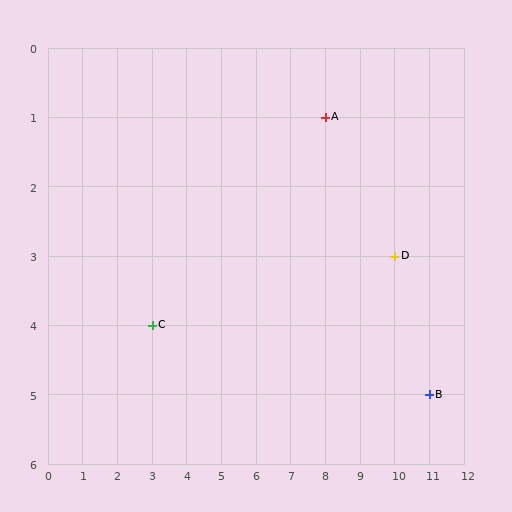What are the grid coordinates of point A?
Point A is at grid coordinates (8, 1).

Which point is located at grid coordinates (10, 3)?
Point D is at (10, 3).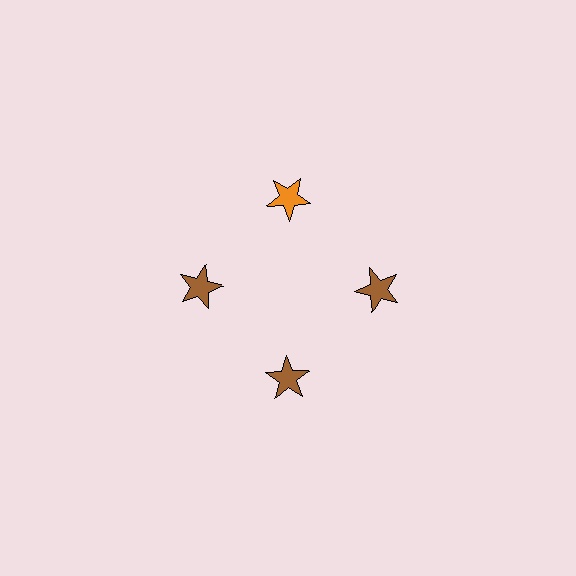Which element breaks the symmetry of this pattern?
The orange star at roughly the 12 o'clock position breaks the symmetry. All other shapes are brown stars.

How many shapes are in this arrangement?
There are 4 shapes arranged in a ring pattern.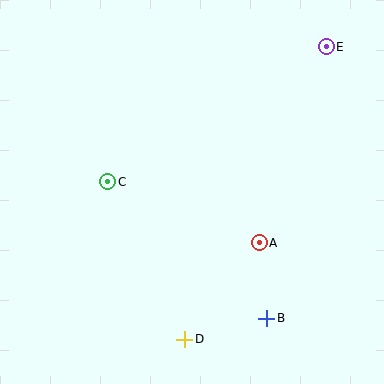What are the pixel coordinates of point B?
Point B is at (267, 318).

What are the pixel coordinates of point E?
Point E is at (326, 47).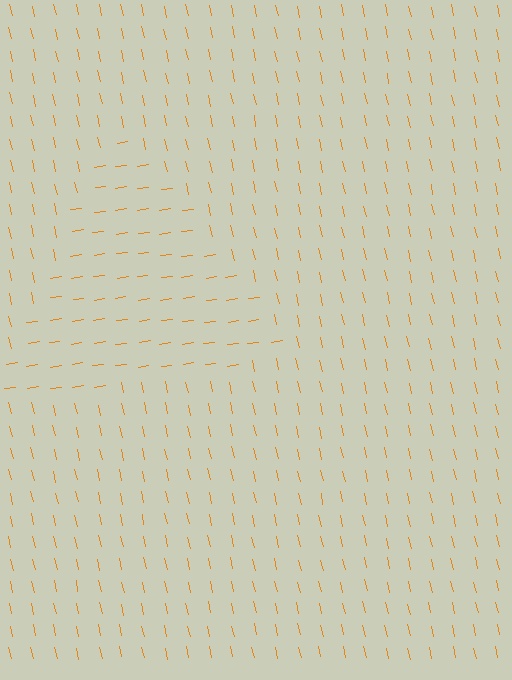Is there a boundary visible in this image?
Yes, there is a texture boundary formed by a change in line orientation.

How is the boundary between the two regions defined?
The boundary is defined purely by a change in line orientation (approximately 86 degrees difference). All lines are the same color and thickness.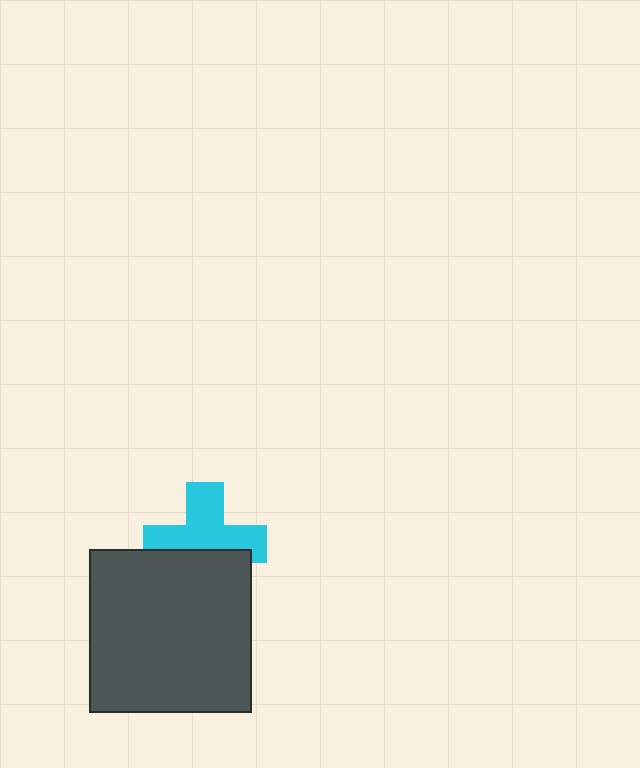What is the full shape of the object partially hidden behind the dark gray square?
The partially hidden object is a cyan cross.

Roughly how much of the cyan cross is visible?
About half of it is visible (roughly 61%).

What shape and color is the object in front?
The object in front is a dark gray square.